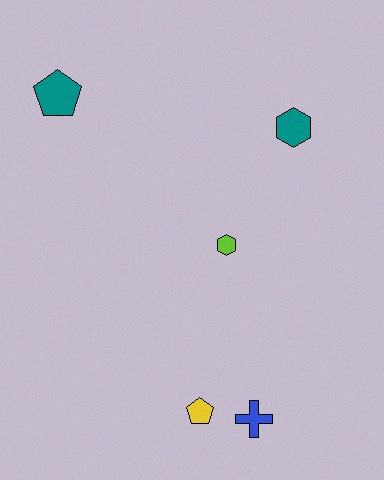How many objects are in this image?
There are 5 objects.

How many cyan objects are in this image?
There are no cyan objects.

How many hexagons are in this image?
There are 2 hexagons.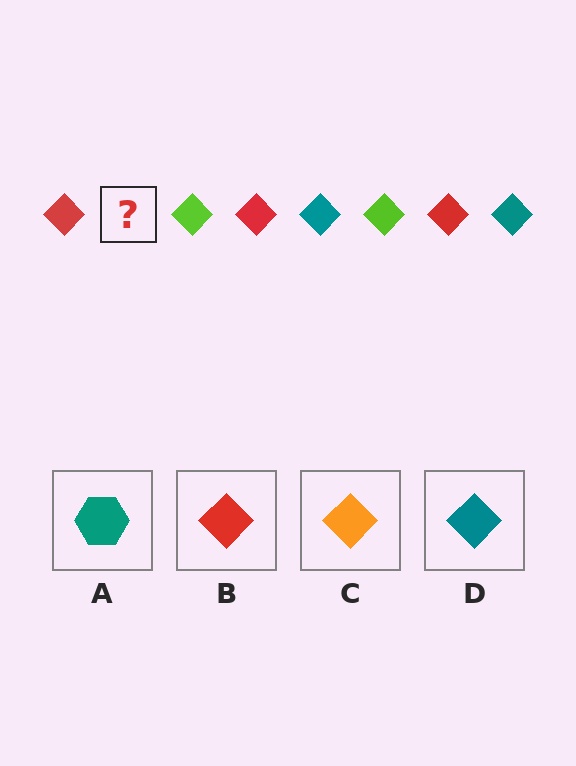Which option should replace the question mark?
Option D.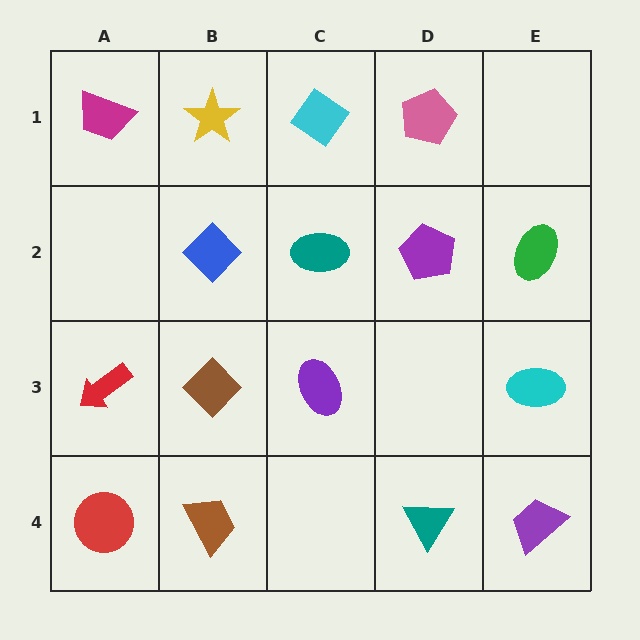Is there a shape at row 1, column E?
No, that cell is empty.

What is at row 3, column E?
A cyan ellipse.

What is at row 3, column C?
A purple ellipse.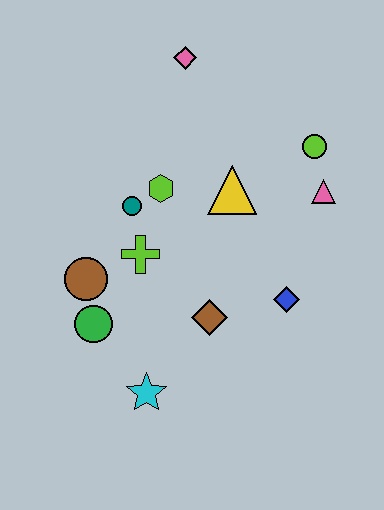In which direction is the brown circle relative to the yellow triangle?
The brown circle is to the left of the yellow triangle.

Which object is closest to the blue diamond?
The brown diamond is closest to the blue diamond.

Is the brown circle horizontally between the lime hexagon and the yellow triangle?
No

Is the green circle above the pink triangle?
No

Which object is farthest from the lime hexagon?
The cyan star is farthest from the lime hexagon.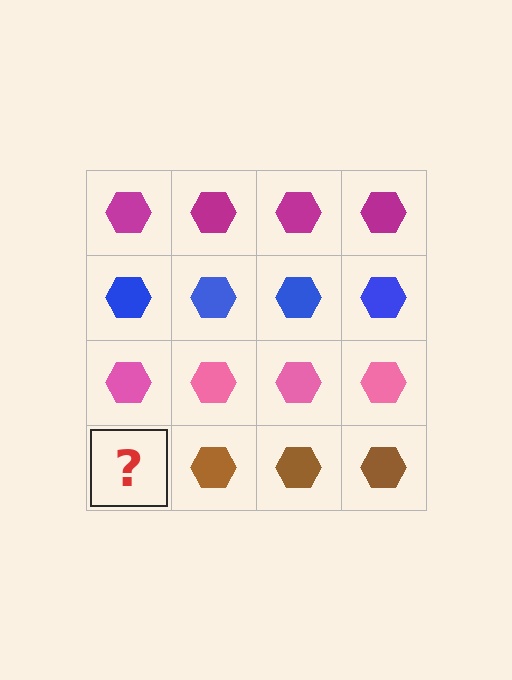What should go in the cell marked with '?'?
The missing cell should contain a brown hexagon.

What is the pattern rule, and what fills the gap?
The rule is that each row has a consistent color. The gap should be filled with a brown hexagon.